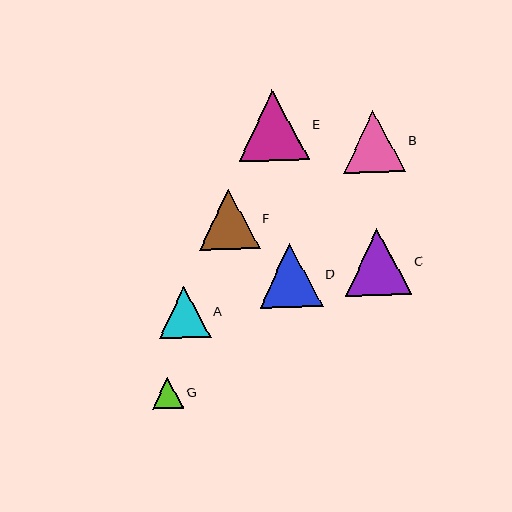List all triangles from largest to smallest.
From largest to smallest: E, C, D, B, F, A, G.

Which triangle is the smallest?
Triangle G is the smallest with a size of approximately 31 pixels.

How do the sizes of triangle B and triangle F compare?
Triangle B and triangle F are approximately the same size.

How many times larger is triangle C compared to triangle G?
Triangle C is approximately 2.1 times the size of triangle G.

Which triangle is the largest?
Triangle E is the largest with a size of approximately 70 pixels.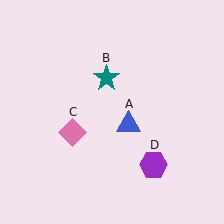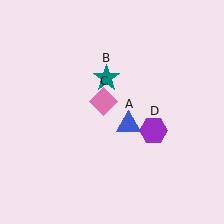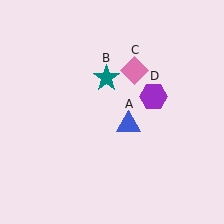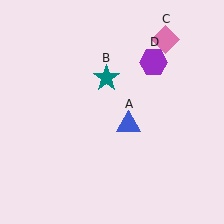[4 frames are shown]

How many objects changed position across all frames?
2 objects changed position: pink diamond (object C), purple hexagon (object D).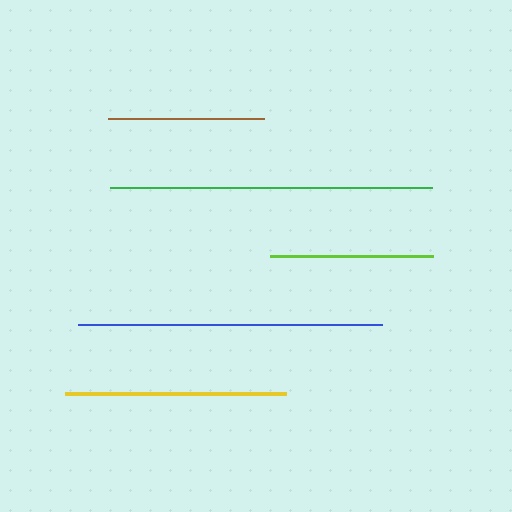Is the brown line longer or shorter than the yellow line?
The yellow line is longer than the brown line.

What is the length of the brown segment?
The brown segment is approximately 157 pixels long.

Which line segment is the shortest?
The brown line is the shortest at approximately 157 pixels.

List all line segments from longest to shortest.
From longest to shortest: green, blue, yellow, lime, brown.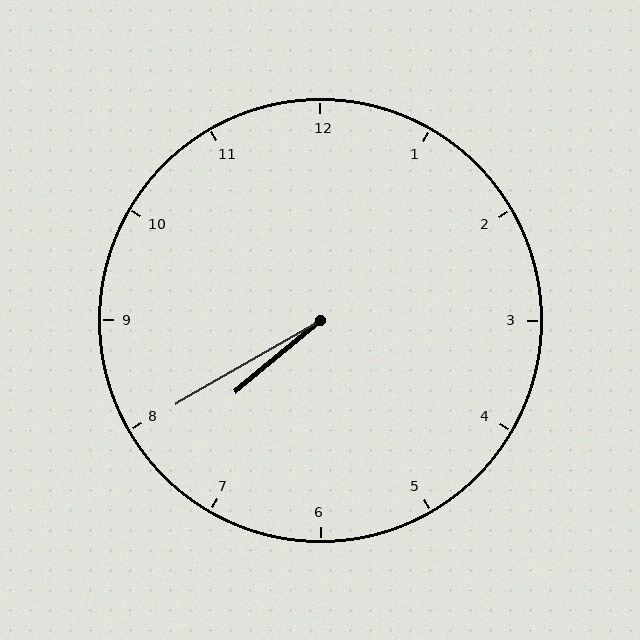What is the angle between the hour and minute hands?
Approximately 10 degrees.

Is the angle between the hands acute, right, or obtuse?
It is acute.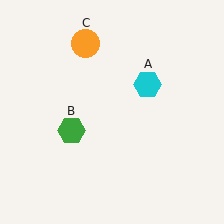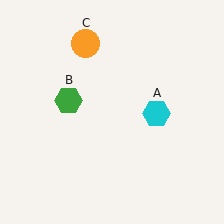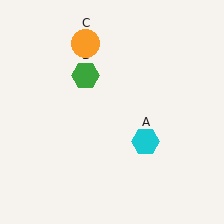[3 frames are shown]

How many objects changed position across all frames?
2 objects changed position: cyan hexagon (object A), green hexagon (object B).